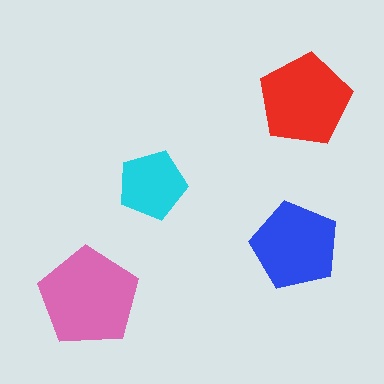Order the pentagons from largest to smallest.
the pink one, the red one, the blue one, the cyan one.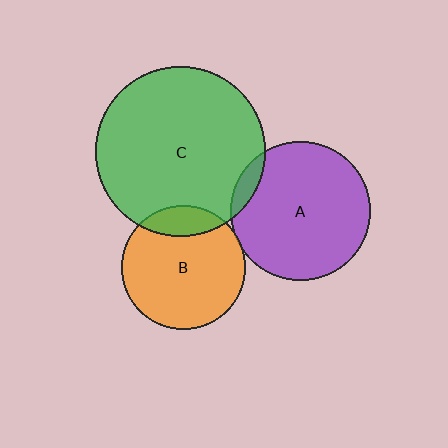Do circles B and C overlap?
Yes.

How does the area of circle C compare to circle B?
Approximately 1.9 times.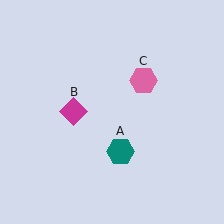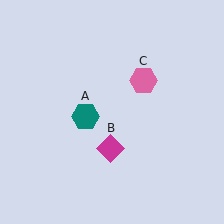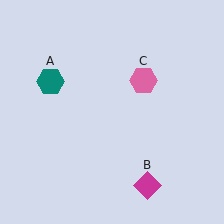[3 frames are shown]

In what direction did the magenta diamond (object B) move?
The magenta diamond (object B) moved down and to the right.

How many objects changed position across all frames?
2 objects changed position: teal hexagon (object A), magenta diamond (object B).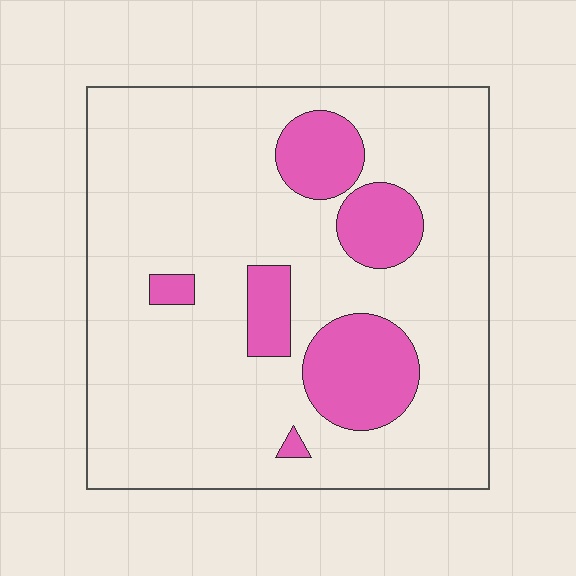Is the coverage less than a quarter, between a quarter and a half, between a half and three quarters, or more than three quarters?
Less than a quarter.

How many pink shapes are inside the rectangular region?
6.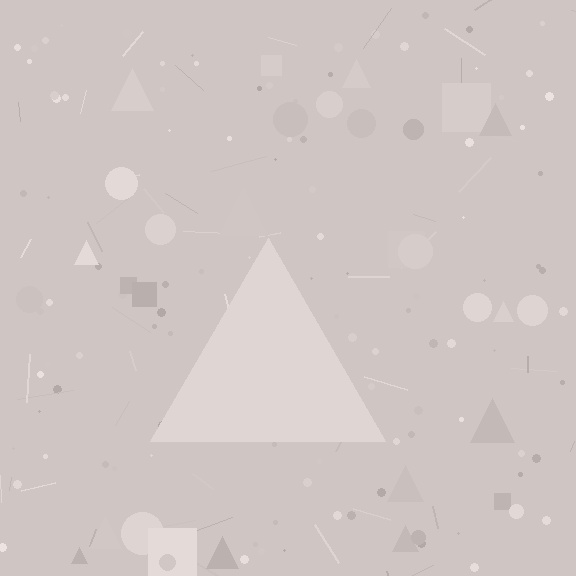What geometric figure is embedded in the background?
A triangle is embedded in the background.